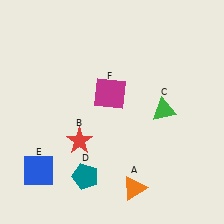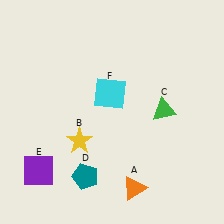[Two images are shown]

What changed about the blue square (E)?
In Image 1, E is blue. In Image 2, it changed to purple.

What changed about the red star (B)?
In Image 1, B is red. In Image 2, it changed to yellow.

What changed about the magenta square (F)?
In Image 1, F is magenta. In Image 2, it changed to cyan.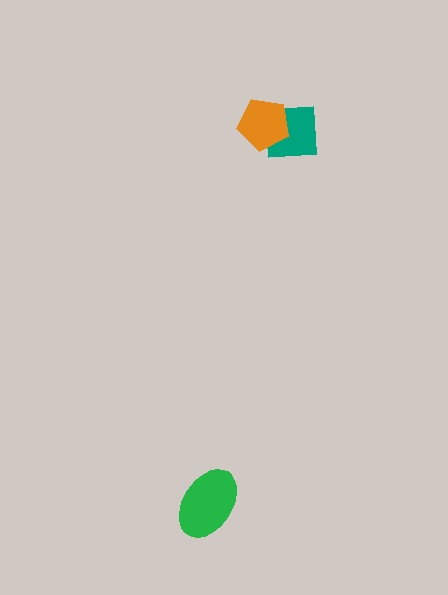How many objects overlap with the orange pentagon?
1 object overlaps with the orange pentagon.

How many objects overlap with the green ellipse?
0 objects overlap with the green ellipse.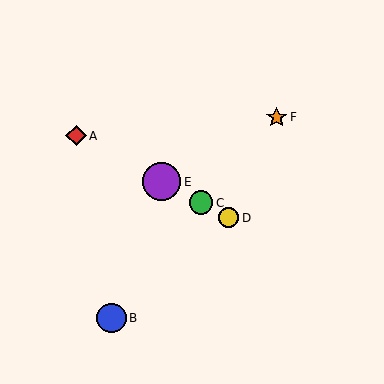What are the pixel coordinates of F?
Object F is at (277, 117).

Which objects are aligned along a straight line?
Objects A, C, D, E are aligned along a straight line.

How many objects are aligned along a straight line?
4 objects (A, C, D, E) are aligned along a straight line.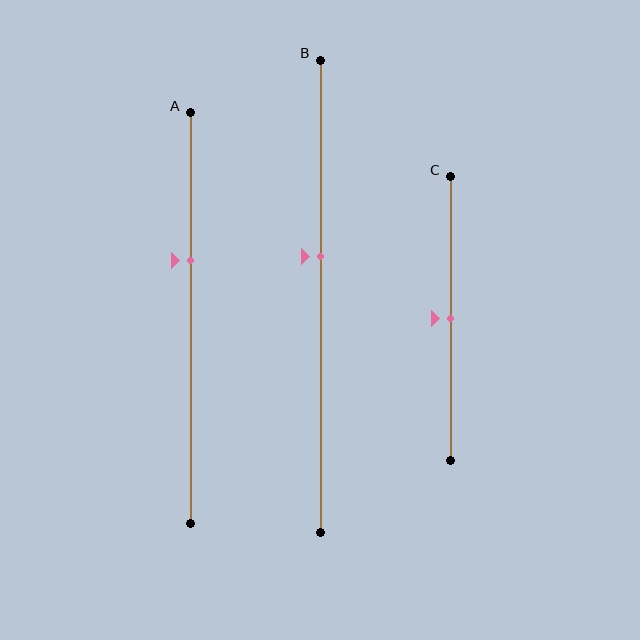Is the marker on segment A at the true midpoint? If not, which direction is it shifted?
No, the marker on segment A is shifted upward by about 14% of the segment length.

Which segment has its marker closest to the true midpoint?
Segment C has its marker closest to the true midpoint.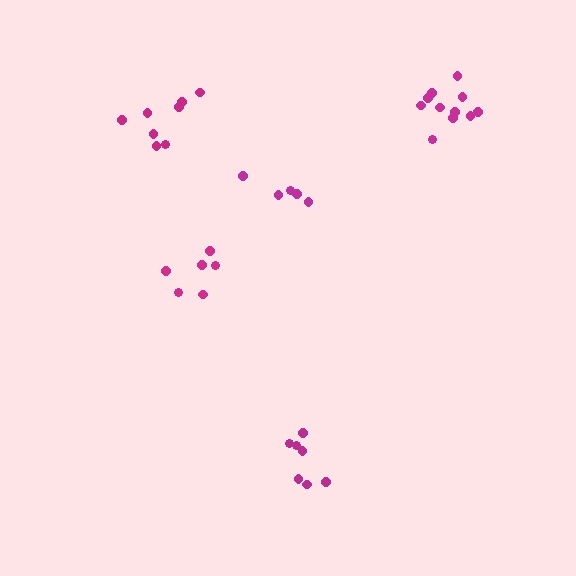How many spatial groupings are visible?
There are 5 spatial groupings.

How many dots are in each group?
Group 1: 6 dots, Group 2: 5 dots, Group 3: 8 dots, Group 4: 7 dots, Group 5: 11 dots (37 total).